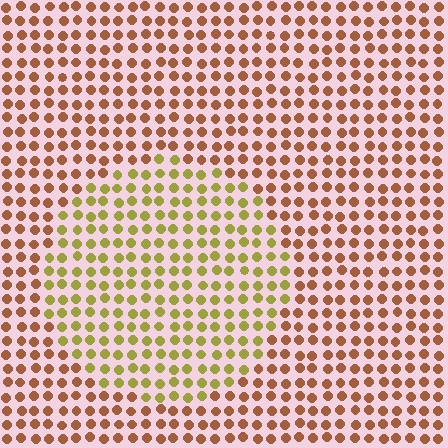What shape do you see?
I see a circle.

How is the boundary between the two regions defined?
The boundary is defined purely by a slight shift in hue (about 44 degrees). Spacing, size, and orientation are identical on both sides.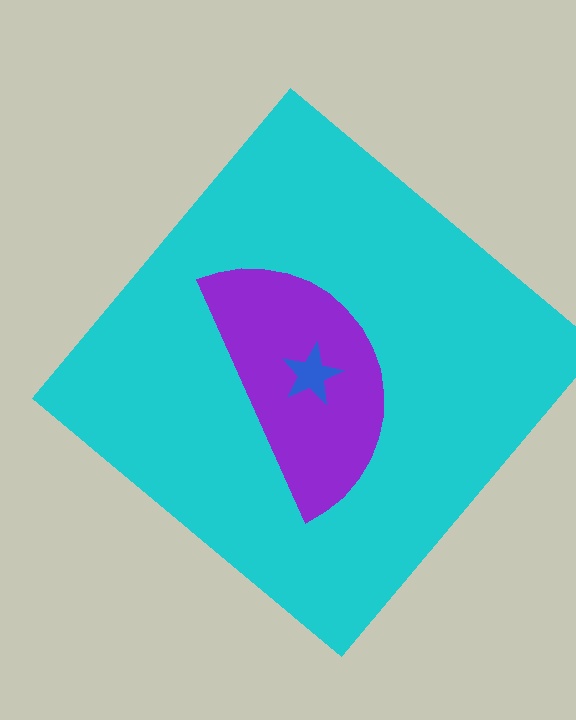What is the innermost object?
The blue star.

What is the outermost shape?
The cyan diamond.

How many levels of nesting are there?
3.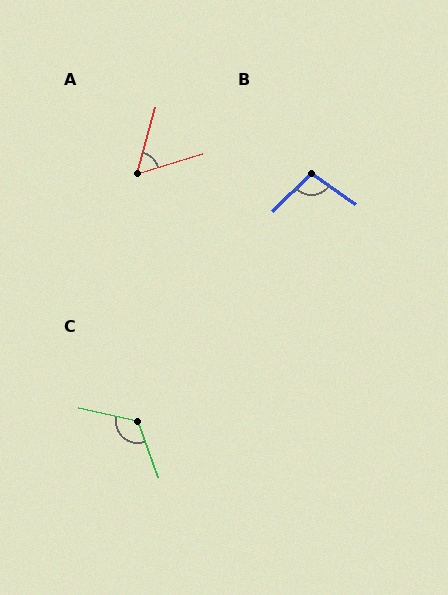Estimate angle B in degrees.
Approximately 101 degrees.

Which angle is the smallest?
A, at approximately 57 degrees.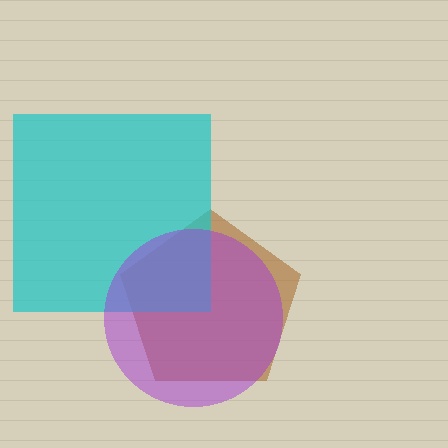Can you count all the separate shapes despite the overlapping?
Yes, there are 3 separate shapes.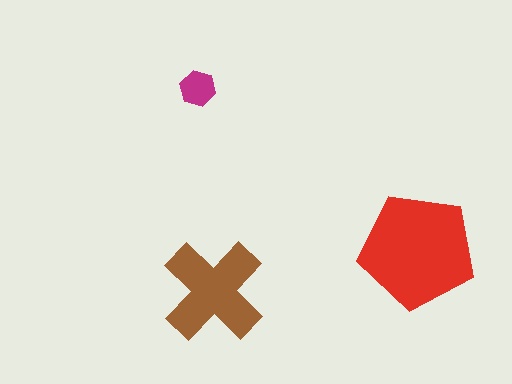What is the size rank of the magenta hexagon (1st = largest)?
3rd.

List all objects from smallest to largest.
The magenta hexagon, the brown cross, the red pentagon.